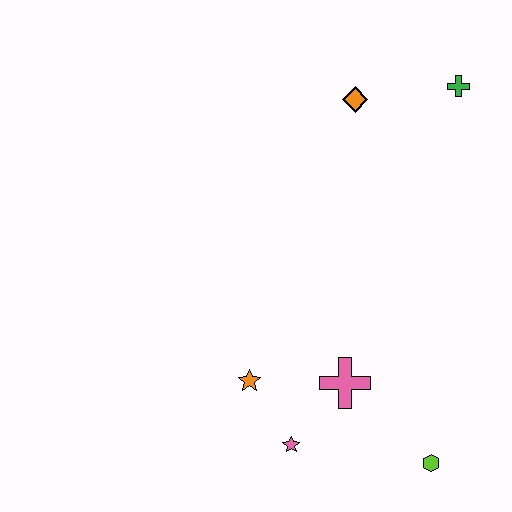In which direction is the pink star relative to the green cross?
The pink star is below the green cross.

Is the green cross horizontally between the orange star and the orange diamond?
No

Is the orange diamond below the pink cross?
No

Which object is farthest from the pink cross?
The green cross is farthest from the pink cross.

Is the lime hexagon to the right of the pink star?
Yes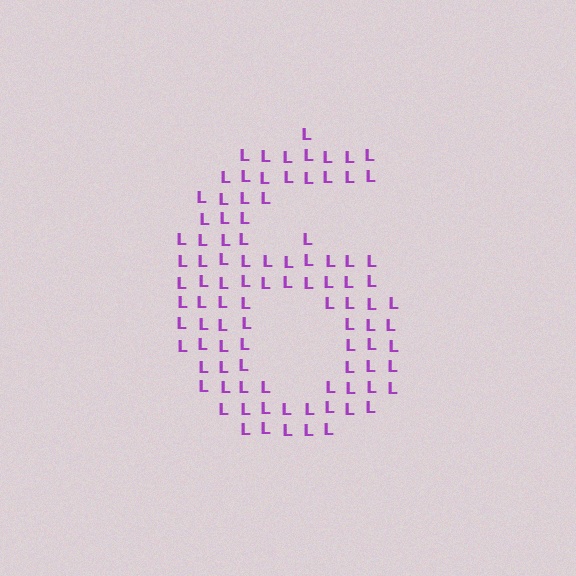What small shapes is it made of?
It is made of small letter L's.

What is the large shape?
The large shape is the digit 6.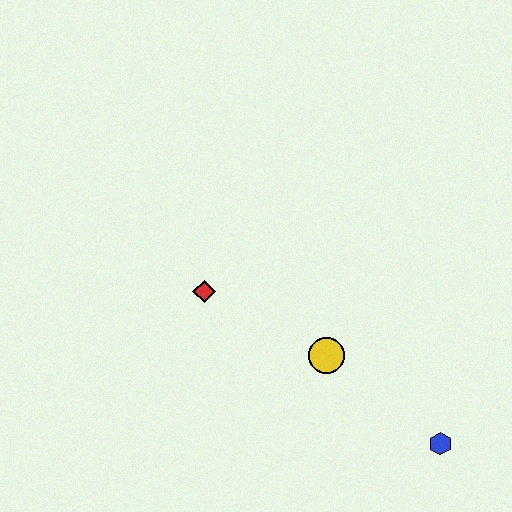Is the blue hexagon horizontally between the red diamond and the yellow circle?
No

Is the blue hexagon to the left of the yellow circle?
No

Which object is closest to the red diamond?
The yellow circle is closest to the red diamond.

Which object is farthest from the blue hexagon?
The red diamond is farthest from the blue hexagon.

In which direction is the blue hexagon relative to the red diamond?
The blue hexagon is to the right of the red diamond.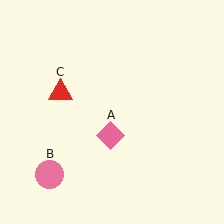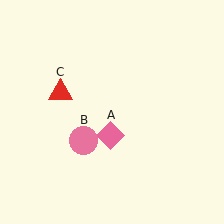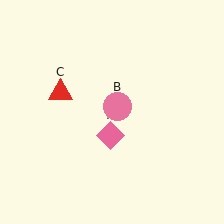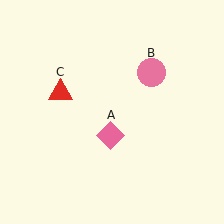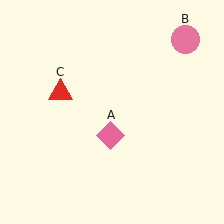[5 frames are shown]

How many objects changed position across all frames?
1 object changed position: pink circle (object B).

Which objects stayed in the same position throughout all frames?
Pink diamond (object A) and red triangle (object C) remained stationary.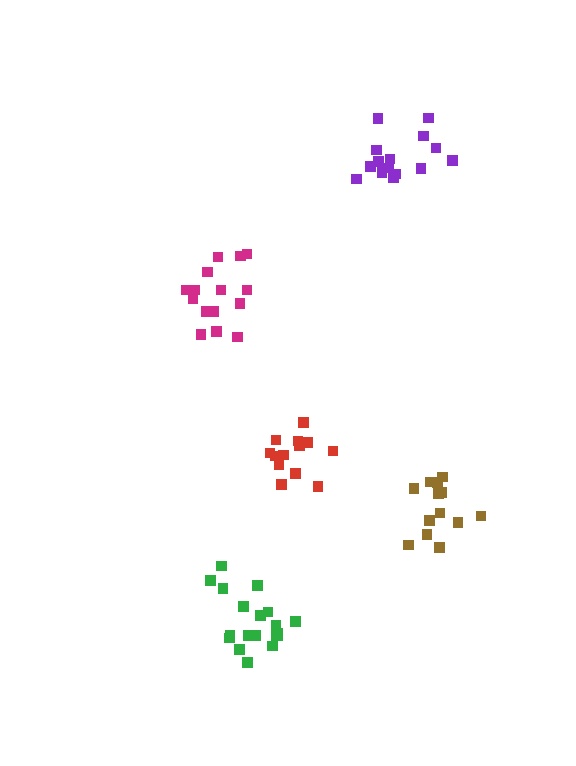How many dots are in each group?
Group 1: 15 dots, Group 2: 19 dots, Group 3: 14 dots, Group 4: 13 dots, Group 5: 15 dots (76 total).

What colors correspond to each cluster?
The clusters are colored: magenta, green, red, brown, purple.